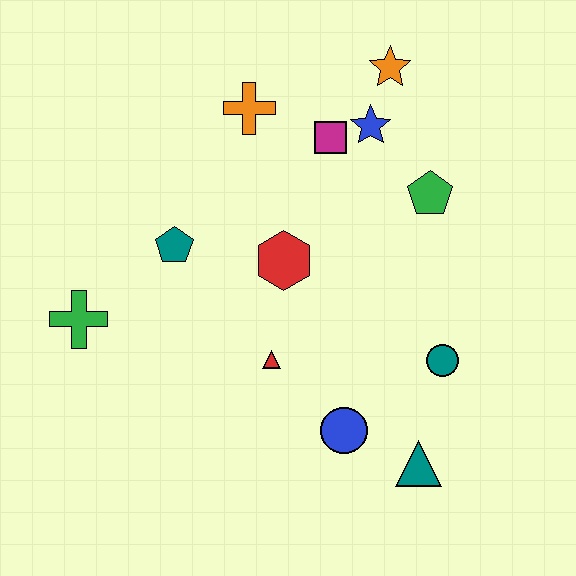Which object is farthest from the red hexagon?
The teal triangle is farthest from the red hexagon.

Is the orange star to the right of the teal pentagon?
Yes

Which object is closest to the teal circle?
The teal triangle is closest to the teal circle.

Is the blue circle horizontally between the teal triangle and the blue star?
No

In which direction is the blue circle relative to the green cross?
The blue circle is to the right of the green cross.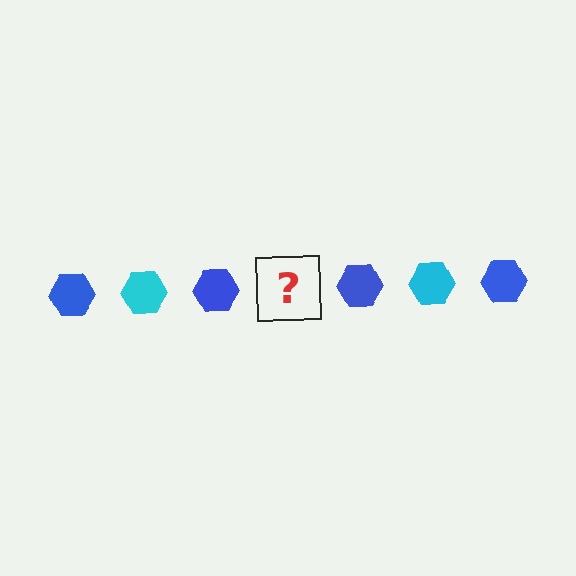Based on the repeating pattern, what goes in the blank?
The blank should be a cyan hexagon.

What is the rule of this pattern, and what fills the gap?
The rule is that the pattern cycles through blue, cyan hexagons. The gap should be filled with a cyan hexagon.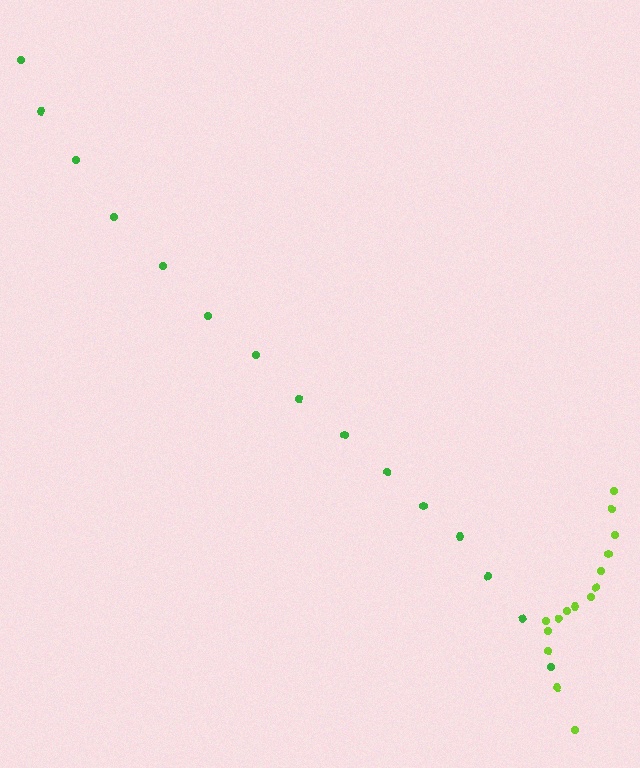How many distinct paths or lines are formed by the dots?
There are 2 distinct paths.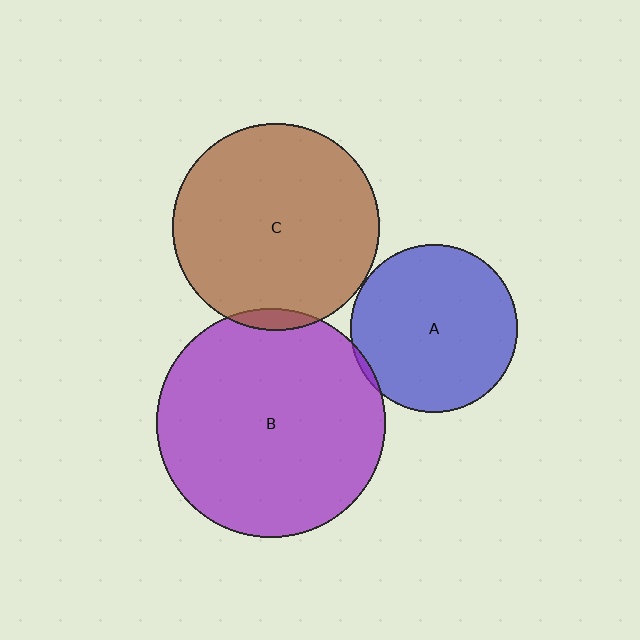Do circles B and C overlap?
Yes.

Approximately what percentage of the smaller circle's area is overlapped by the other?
Approximately 5%.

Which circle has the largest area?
Circle B (purple).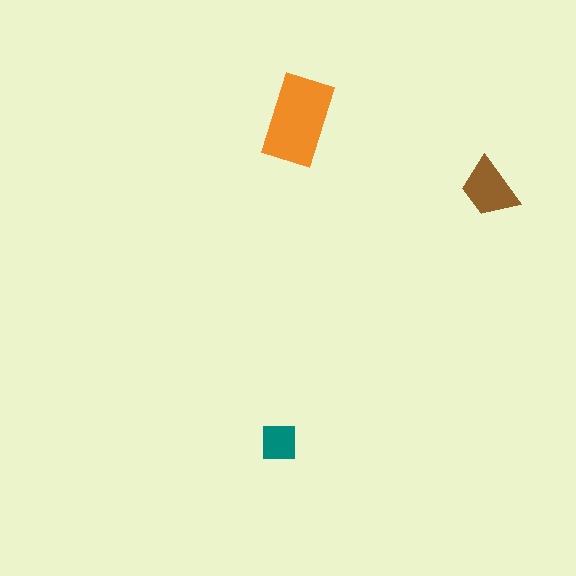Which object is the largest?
The orange rectangle.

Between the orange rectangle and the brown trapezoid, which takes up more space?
The orange rectangle.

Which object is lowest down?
The teal square is bottommost.